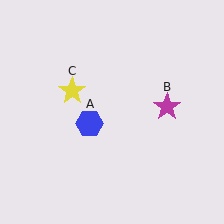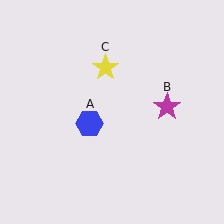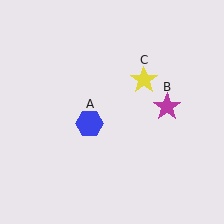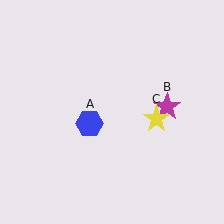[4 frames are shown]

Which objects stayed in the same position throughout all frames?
Blue hexagon (object A) and magenta star (object B) remained stationary.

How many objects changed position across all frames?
1 object changed position: yellow star (object C).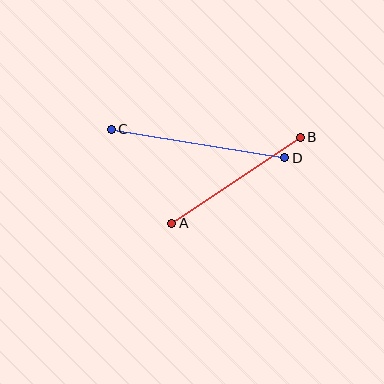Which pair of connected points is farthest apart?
Points C and D are farthest apart.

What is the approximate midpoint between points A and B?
The midpoint is at approximately (236, 180) pixels.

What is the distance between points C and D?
The distance is approximately 176 pixels.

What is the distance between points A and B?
The distance is approximately 155 pixels.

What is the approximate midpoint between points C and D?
The midpoint is at approximately (198, 144) pixels.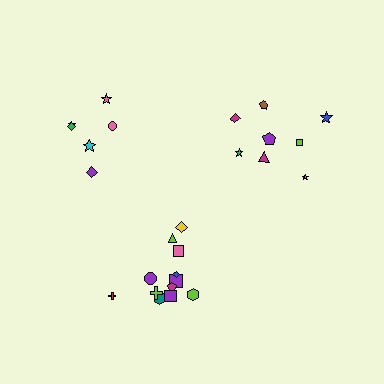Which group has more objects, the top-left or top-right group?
The top-right group.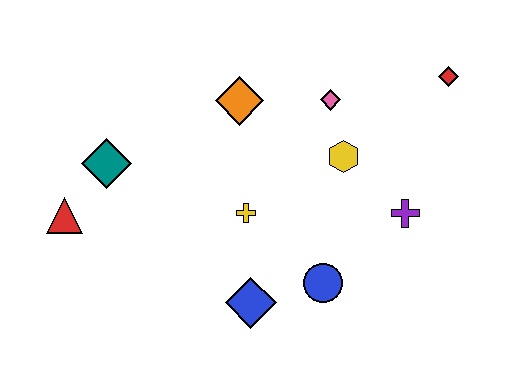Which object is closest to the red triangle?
The teal diamond is closest to the red triangle.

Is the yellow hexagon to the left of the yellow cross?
No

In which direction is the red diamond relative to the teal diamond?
The red diamond is to the right of the teal diamond.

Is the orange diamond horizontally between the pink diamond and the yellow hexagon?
No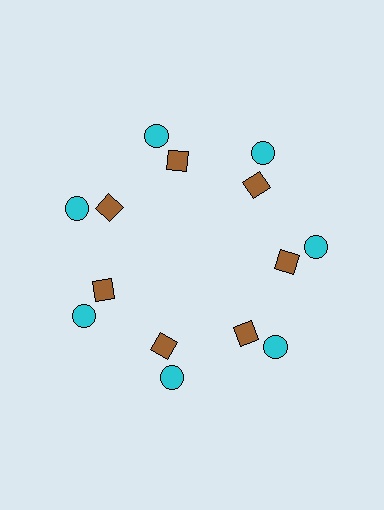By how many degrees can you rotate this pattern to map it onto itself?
The pattern maps onto itself every 51 degrees of rotation.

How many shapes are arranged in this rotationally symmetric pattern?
There are 14 shapes, arranged in 7 groups of 2.